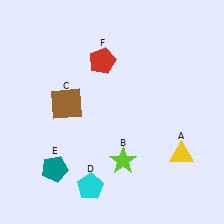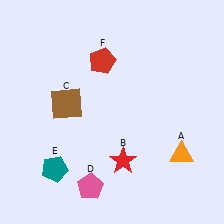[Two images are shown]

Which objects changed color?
A changed from yellow to orange. B changed from lime to red. D changed from cyan to pink.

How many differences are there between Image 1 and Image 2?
There are 3 differences between the two images.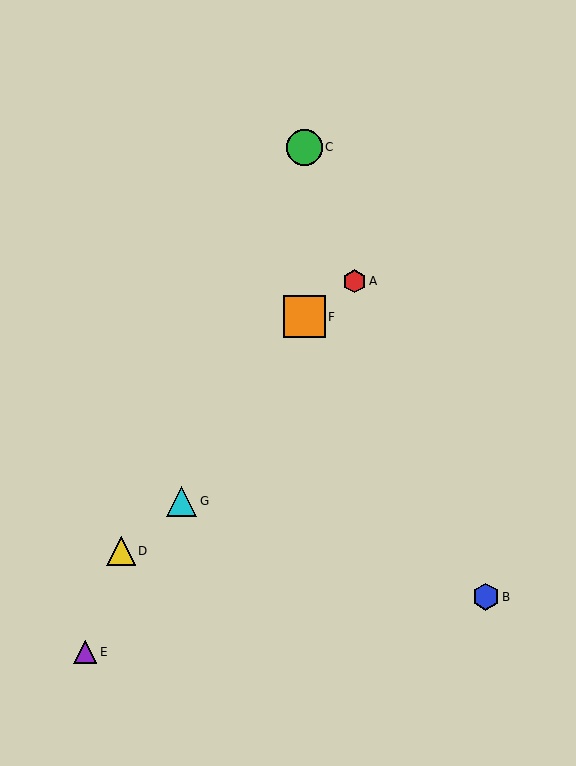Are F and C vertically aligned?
Yes, both are at x≈304.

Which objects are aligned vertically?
Objects C, F are aligned vertically.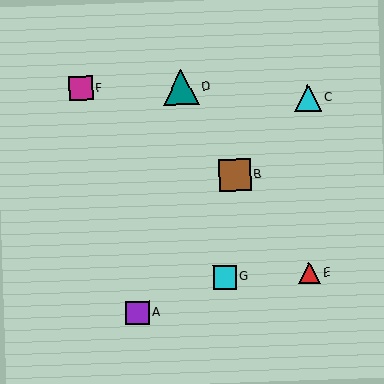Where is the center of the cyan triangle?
The center of the cyan triangle is at (308, 98).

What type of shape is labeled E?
Shape E is a red triangle.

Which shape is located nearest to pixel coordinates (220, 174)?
The brown square (labeled B) at (235, 175) is nearest to that location.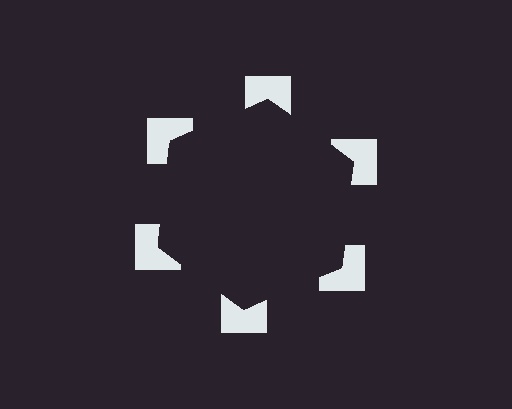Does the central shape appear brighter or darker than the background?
It typically appears slightly darker than the background, even though no actual brightness change is drawn.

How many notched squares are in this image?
There are 6 — one at each vertex of the illusory hexagon.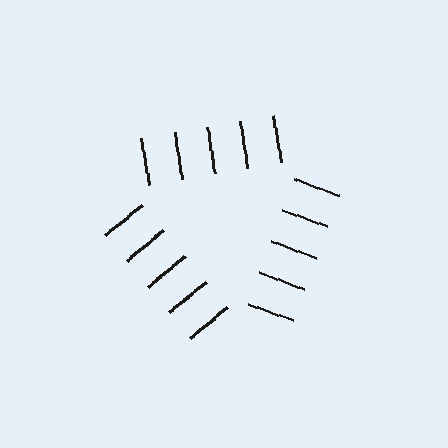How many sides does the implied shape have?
3 sides — the line-ends trace a triangle.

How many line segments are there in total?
15 — 5 along each of the 3 edges.